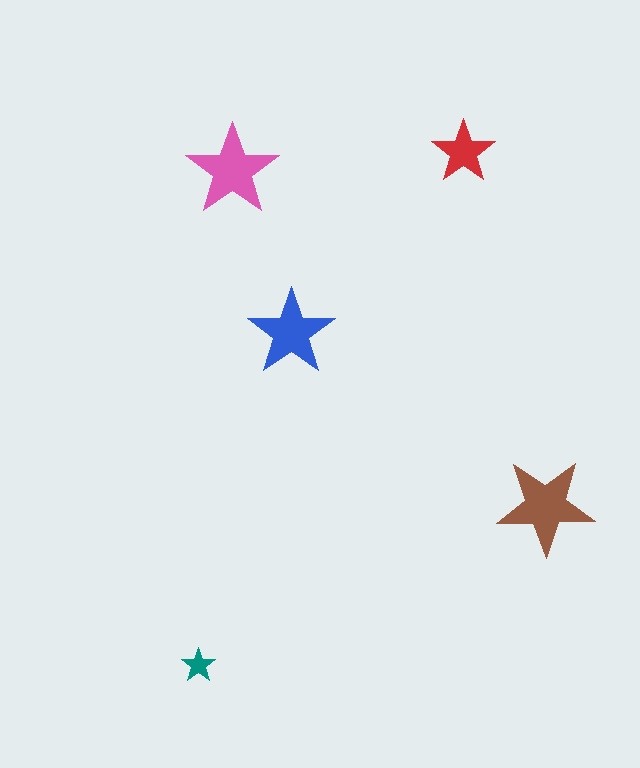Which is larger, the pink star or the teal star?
The pink one.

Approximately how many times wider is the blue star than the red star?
About 1.5 times wider.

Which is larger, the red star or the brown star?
The brown one.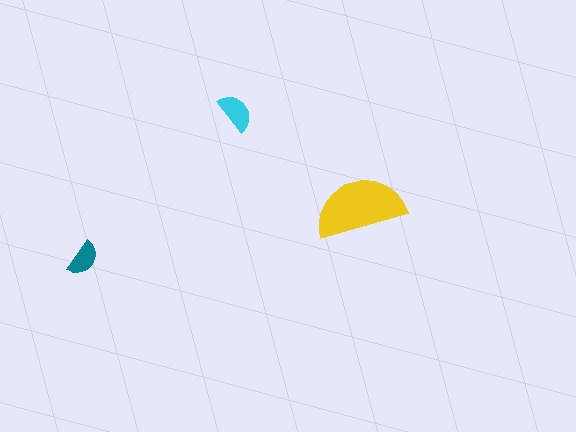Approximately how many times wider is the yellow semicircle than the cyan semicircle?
About 2.5 times wider.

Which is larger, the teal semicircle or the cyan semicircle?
The cyan one.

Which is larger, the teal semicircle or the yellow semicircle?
The yellow one.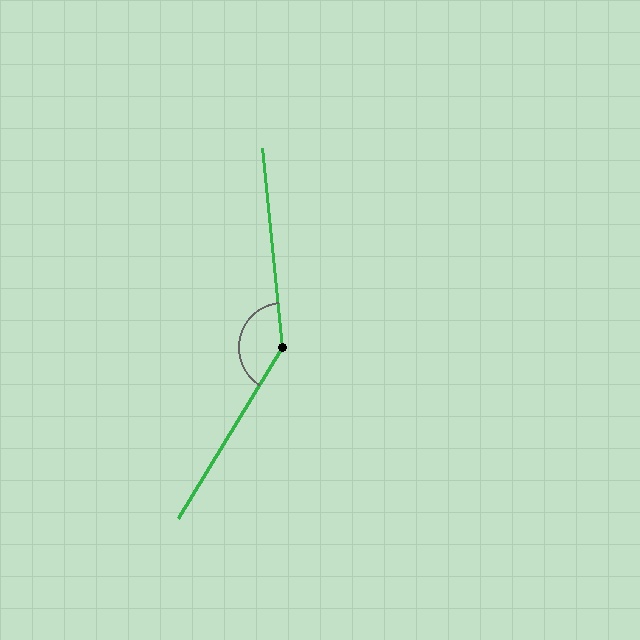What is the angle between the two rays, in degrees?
Approximately 143 degrees.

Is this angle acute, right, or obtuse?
It is obtuse.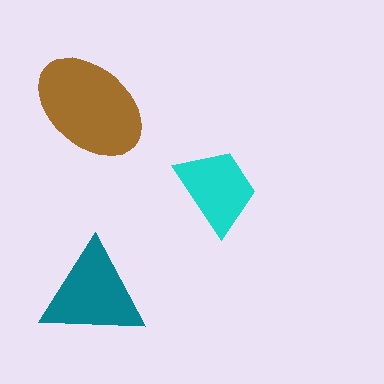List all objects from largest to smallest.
The brown ellipse, the teal triangle, the cyan trapezoid.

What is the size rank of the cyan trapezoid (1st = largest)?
3rd.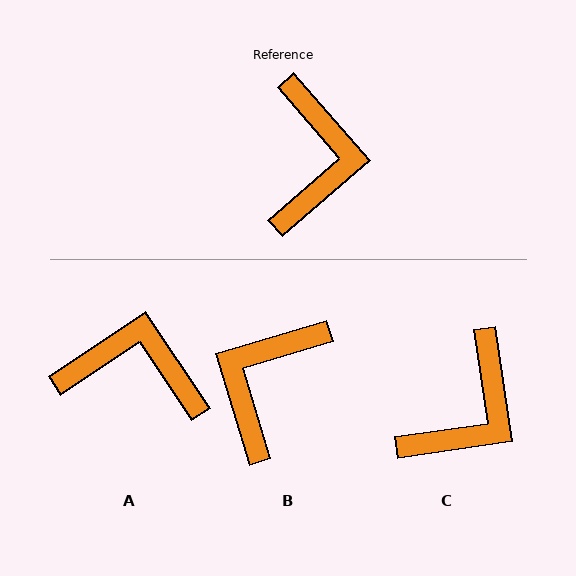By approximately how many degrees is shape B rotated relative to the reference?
Approximately 156 degrees counter-clockwise.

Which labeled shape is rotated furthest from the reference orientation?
B, about 156 degrees away.